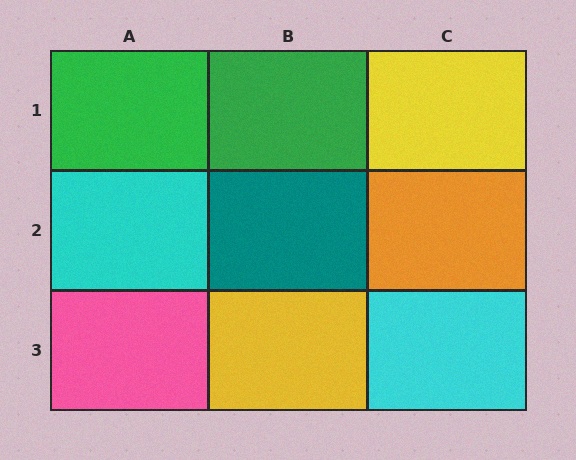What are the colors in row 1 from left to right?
Green, green, yellow.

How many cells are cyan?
2 cells are cyan.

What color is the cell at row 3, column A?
Pink.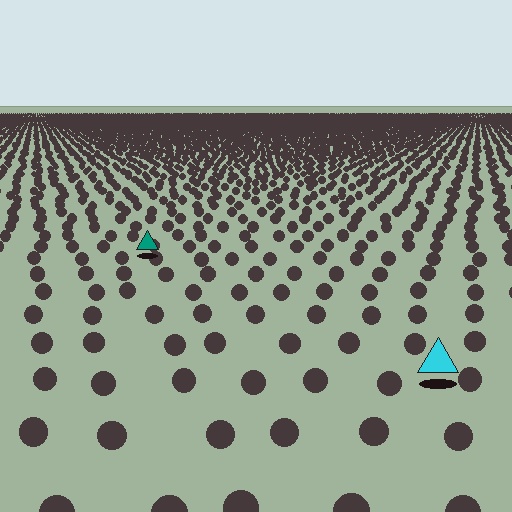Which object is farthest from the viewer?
The teal triangle is farthest from the viewer. It appears smaller and the ground texture around it is denser.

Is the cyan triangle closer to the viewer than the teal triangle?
Yes. The cyan triangle is closer — you can tell from the texture gradient: the ground texture is coarser near it.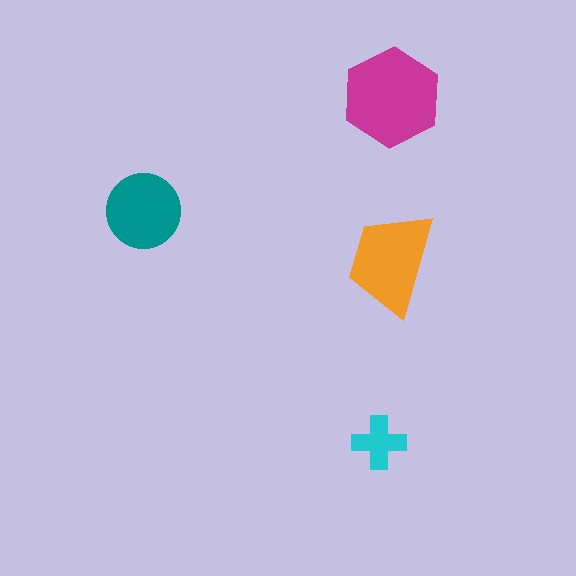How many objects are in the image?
There are 4 objects in the image.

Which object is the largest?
The magenta hexagon.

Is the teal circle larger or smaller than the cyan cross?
Larger.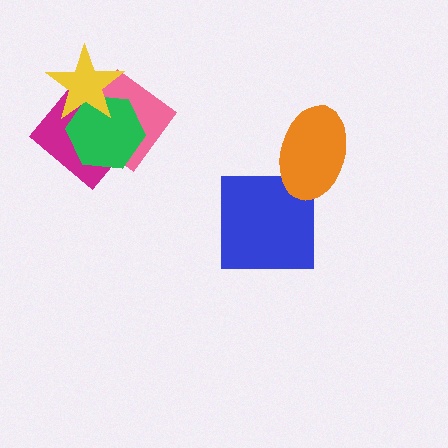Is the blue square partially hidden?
Yes, it is partially covered by another shape.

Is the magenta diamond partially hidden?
Yes, it is partially covered by another shape.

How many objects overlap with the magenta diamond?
3 objects overlap with the magenta diamond.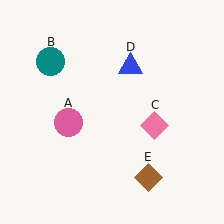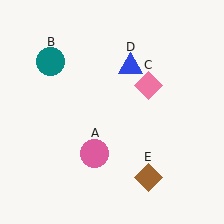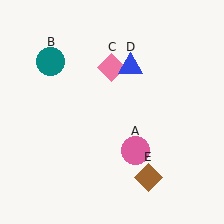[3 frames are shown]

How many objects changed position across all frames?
2 objects changed position: pink circle (object A), pink diamond (object C).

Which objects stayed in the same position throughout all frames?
Teal circle (object B) and blue triangle (object D) and brown diamond (object E) remained stationary.